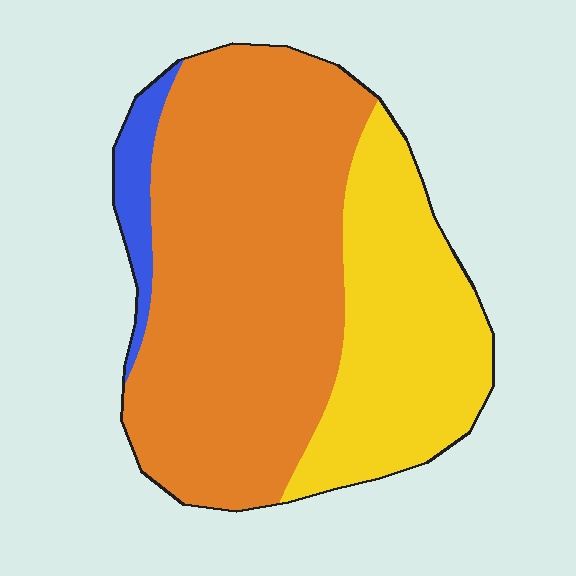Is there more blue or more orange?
Orange.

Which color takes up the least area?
Blue, at roughly 5%.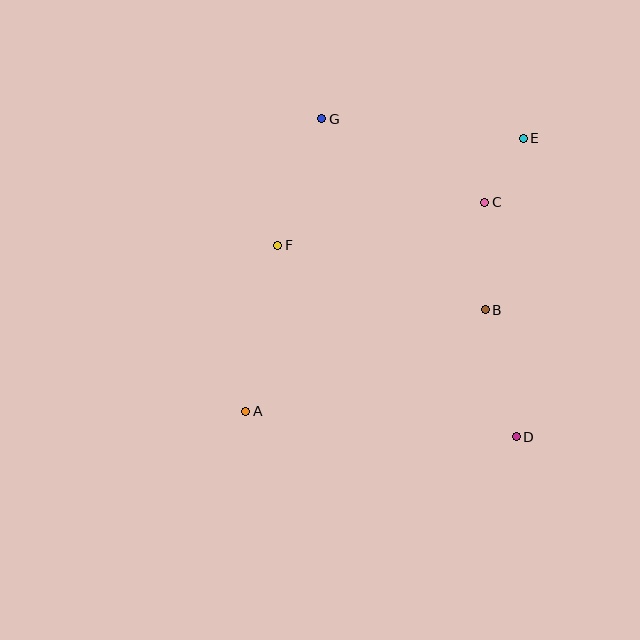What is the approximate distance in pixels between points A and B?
The distance between A and B is approximately 261 pixels.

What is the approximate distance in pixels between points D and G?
The distance between D and G is approximately 373 pixels.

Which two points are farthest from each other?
Points A and E are farthest from each other.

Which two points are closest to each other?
Points C and E are closest to each other.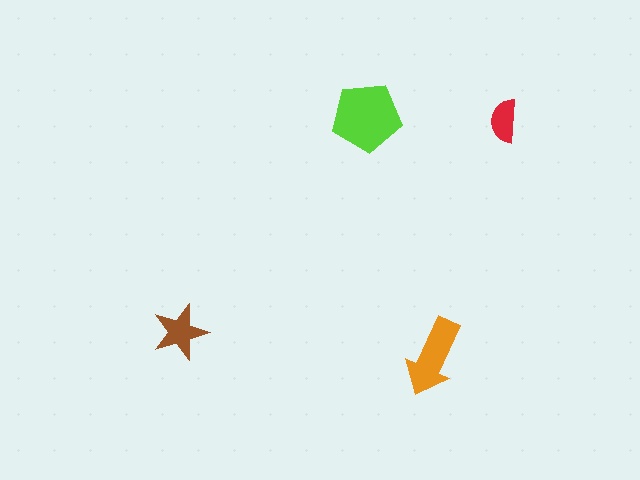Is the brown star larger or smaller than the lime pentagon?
Smaller.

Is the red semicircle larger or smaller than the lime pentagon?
Smaller.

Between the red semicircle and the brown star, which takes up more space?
The brown star.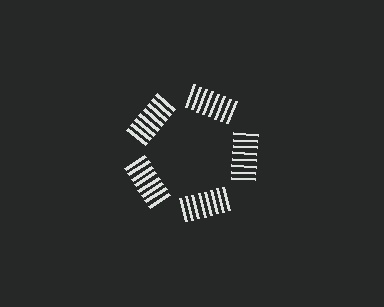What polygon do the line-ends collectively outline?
An illusory pentagon — the line segments terminate on its edges but no continuous stroke is drawn.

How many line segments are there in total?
40 — 8 along each of the 5 edges.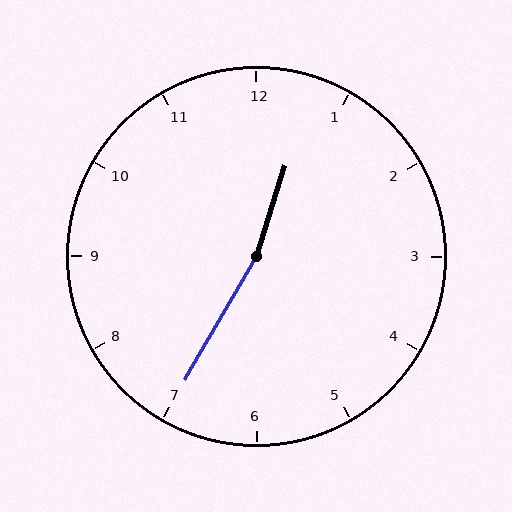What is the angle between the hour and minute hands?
Approximately 168 degrees.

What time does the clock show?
12:35.